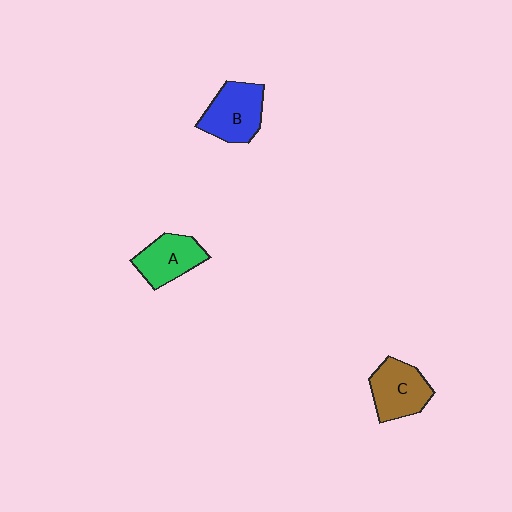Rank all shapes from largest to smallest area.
From largest to smallest: B (blue), C (brown), A (green).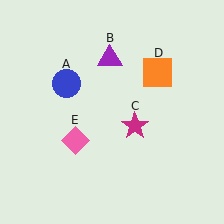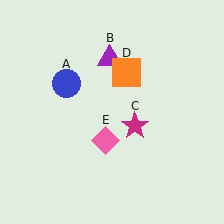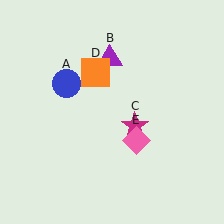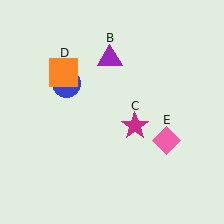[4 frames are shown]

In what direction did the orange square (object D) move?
The orange square (object D) moved left.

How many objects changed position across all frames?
2 objects changed position: orange square (object D), pink diamond (object E).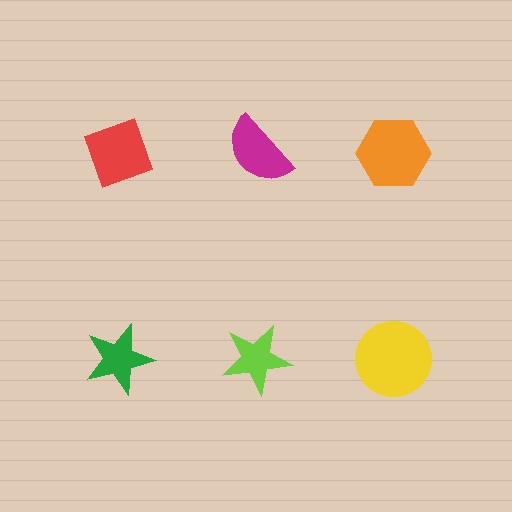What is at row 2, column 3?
A yellow circle.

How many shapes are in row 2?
3 shapes.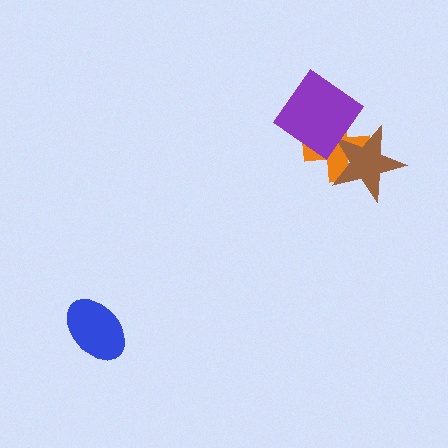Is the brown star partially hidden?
Yes, it is partially covered by another shape.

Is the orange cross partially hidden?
Yes, it is partially covered by another shape.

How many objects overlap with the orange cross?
2 objects overlap with the orange cross.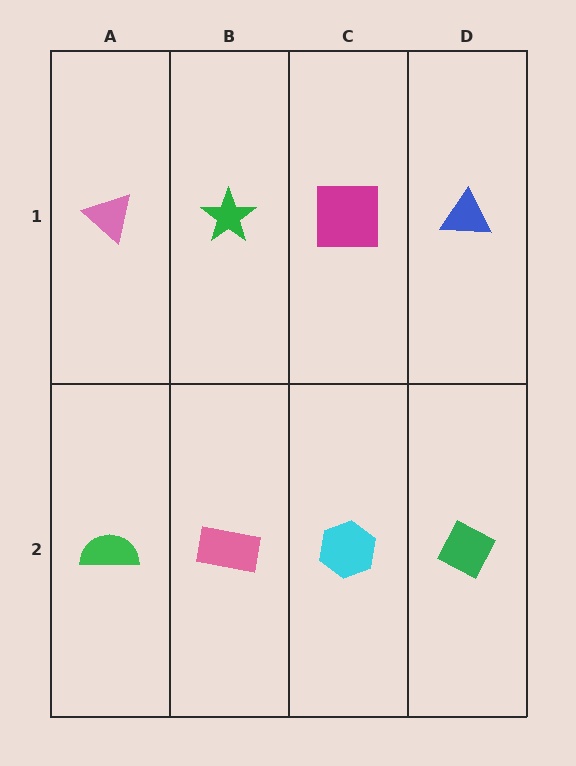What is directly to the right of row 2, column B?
A cyan hexagon.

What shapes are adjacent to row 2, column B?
A green star (row 1, column B), a green semicircle (row 2, column A), a cyan hexagon (row 2, column C).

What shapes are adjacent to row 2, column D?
A blue triangle (row 1, column D), a cyan hexagon (row 2, column C).